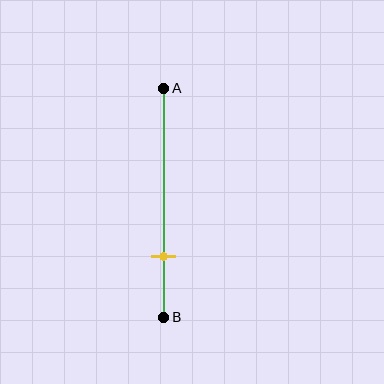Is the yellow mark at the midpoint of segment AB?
No, the mark is at about 75% from A, not at the 50% midpoint.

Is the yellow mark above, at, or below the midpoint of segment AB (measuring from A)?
The yellow mark is below the midpoint of segment AB.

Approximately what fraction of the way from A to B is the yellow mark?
The yellow mark is approximately 75% of the way from A to B.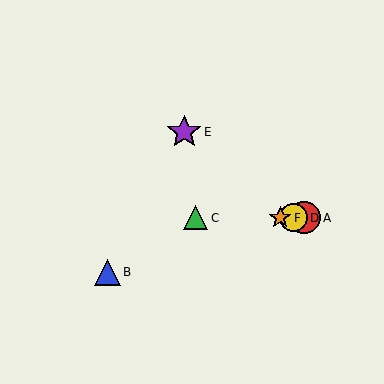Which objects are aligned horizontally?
Objects A, C, D, F are aligned horizontally.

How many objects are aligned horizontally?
4 objects (A, C, D, F) are aligned horizontally.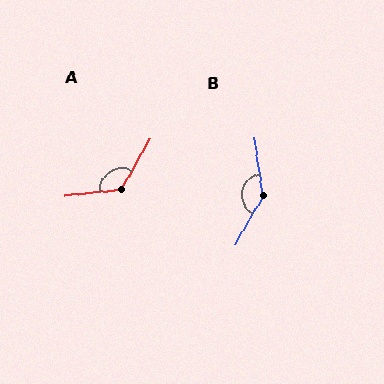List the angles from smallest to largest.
A (126°), B (142°).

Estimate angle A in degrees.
Approximately 126 degrees.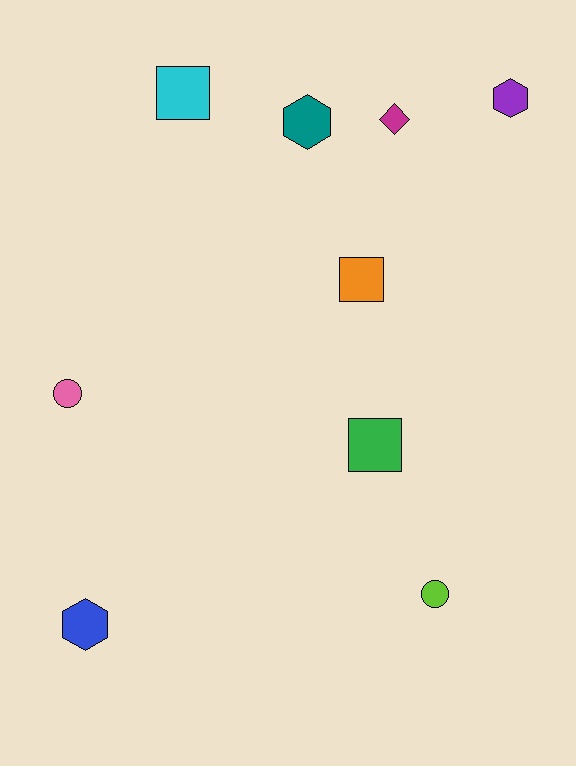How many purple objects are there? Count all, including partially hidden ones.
There is 1 purple object.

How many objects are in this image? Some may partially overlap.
There are 9 objects.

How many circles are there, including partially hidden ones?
There are 2 circles.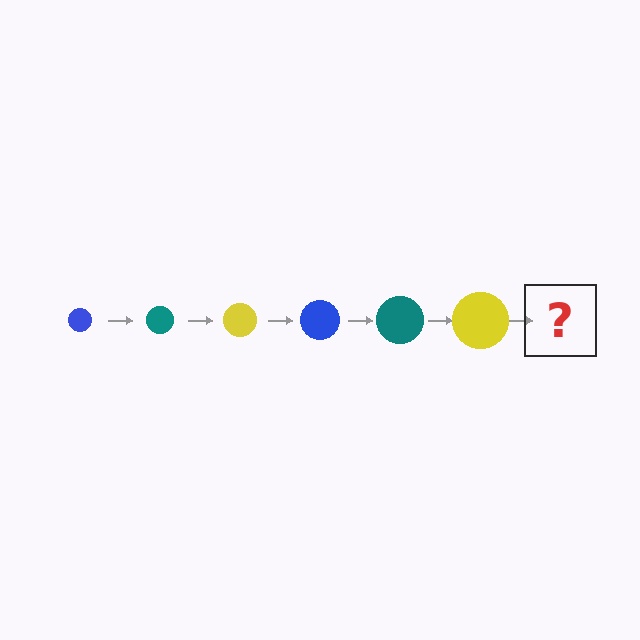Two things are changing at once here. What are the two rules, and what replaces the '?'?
The two rules are that the circle grows larger each step and the color cycles through blue, teal, and yellow. The '?' should be a blue circle, larger than the previous one.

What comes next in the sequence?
The next element should be a blue circle, larger than the previous one.